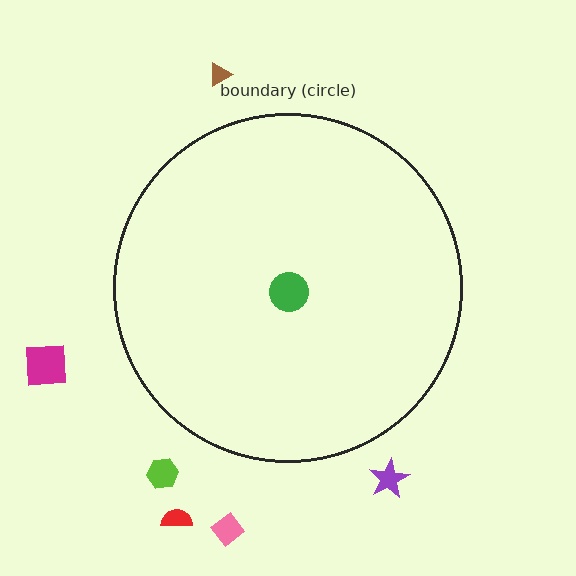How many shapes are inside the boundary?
1 inside, 6 outside.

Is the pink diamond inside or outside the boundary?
Outside.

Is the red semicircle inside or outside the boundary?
Outside.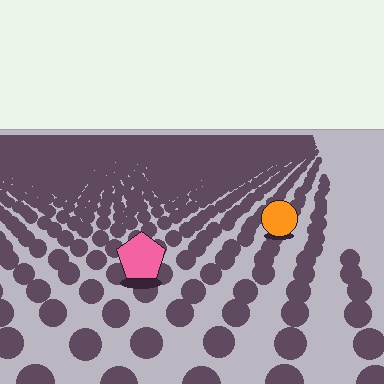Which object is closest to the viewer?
The pink pentagon is closest. The texture marks near it are larger and more spread out.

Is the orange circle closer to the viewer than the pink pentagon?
No. The pink pentagon is closer — you can tell from the texture gradient: the ground texture is coarser near it.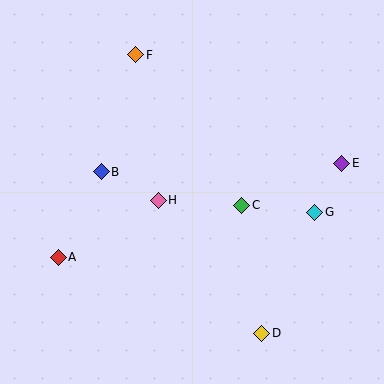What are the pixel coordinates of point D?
Point D is at (262, 333).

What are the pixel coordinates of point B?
Point B is at (101, 172).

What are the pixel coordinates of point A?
Point A is at (58, 257).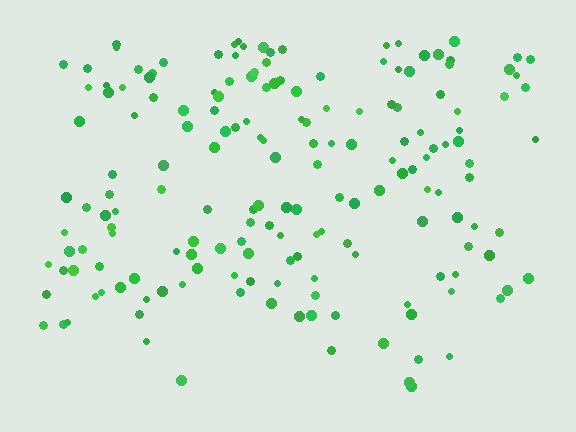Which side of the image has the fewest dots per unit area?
The bottom.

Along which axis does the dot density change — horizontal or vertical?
Vertical.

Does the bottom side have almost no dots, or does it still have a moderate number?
Still a moderate number, just noticeably fewer than the top.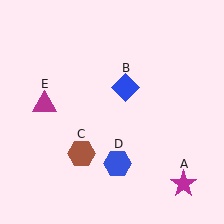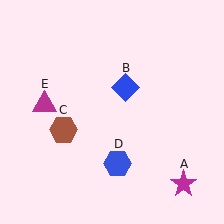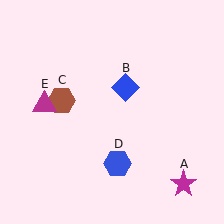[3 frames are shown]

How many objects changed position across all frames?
1 object changed position: brown hexagon (object C).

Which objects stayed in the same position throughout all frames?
Magenta star (object A) and blue diamond (object B) and blue hexagon (object D) and magenta triangle (object E) remained stationary.